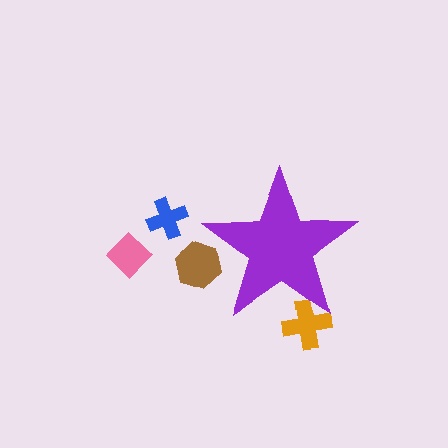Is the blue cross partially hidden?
No, the blue cross is fully visible.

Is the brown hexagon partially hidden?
Yes, the brown hexagon is partially hidden behind the purple star.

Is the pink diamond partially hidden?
No, the pink diamond is fully visible.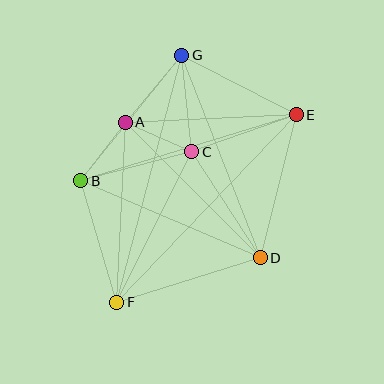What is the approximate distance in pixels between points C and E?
The distance between C and E is approximately 111 pixels.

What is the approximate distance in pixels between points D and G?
The distance between D and G is approximately 217 pixels.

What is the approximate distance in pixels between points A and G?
The distance between A and G is approximately 88 pixels.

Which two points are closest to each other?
Points A and C are closest to each other.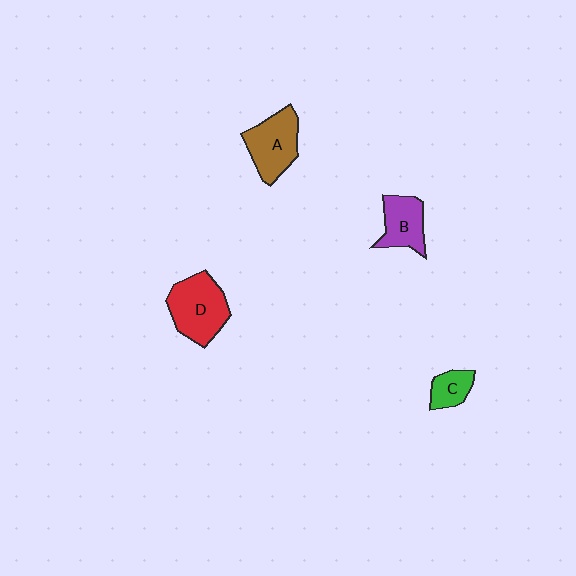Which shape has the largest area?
Shape D (red).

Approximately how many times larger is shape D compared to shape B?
Approximately 1.5 times.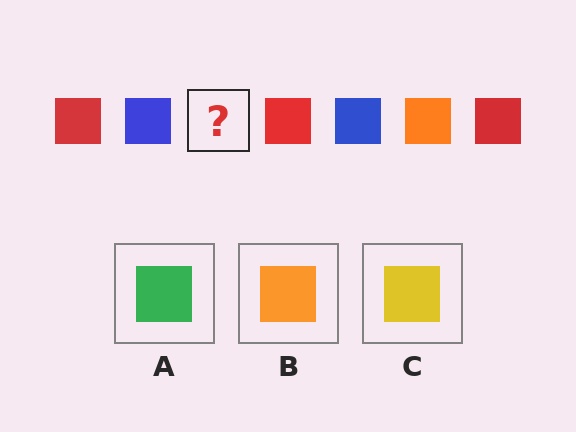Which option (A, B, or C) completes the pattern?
B.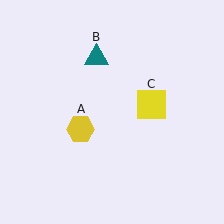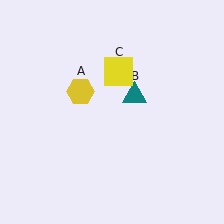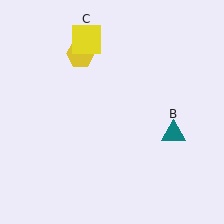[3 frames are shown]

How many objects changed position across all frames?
3 objects changed position: yellow hexagon (object A), teal triangle (object B), yellow square (object C).